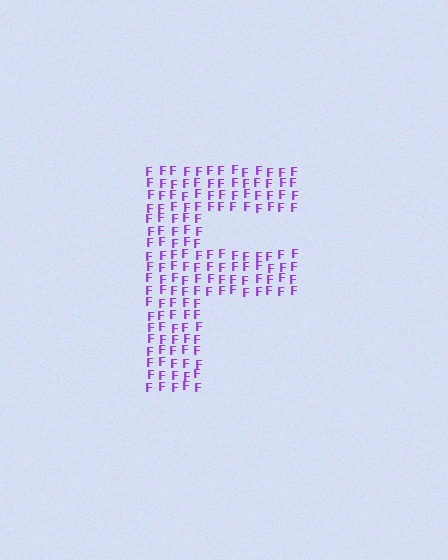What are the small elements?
The small elements are letter F's.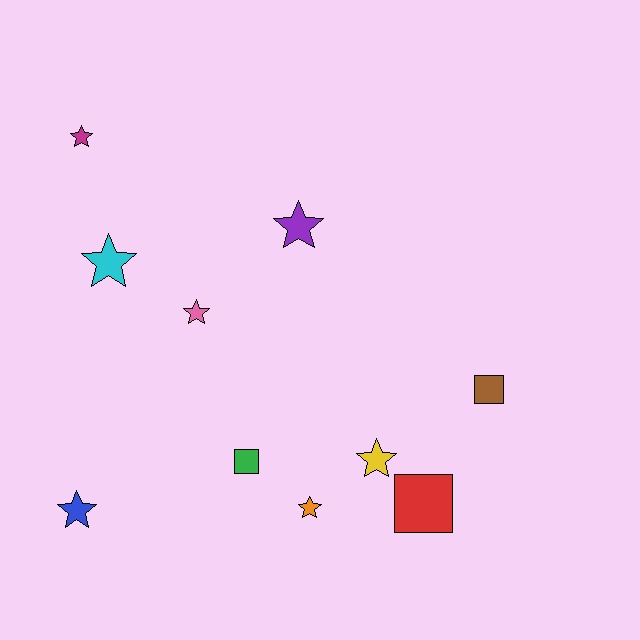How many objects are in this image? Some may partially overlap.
There are 10 objects.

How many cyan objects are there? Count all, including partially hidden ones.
There is 1 cyan object.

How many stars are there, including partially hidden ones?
There are 7 stars.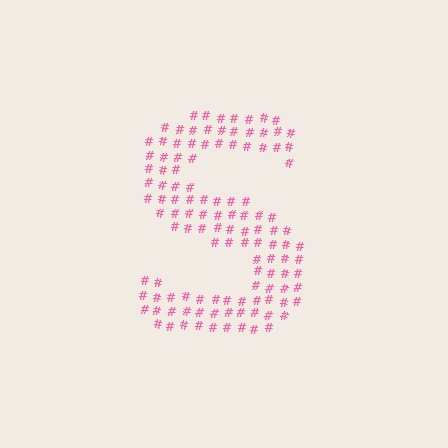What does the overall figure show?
The overall figure shows the letter S.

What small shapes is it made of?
It is made of small hash symbols.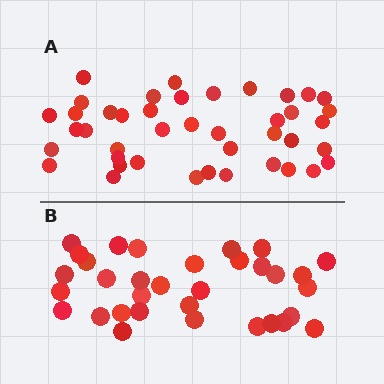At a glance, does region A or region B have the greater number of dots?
Region A (the top region) has more dots.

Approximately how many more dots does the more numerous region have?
Region A has roughly 8 or so more dots than region B.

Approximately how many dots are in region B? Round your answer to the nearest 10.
About 30 dots. (The exact count is 33, which rounds to 30.)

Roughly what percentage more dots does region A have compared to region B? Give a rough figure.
About 25% more.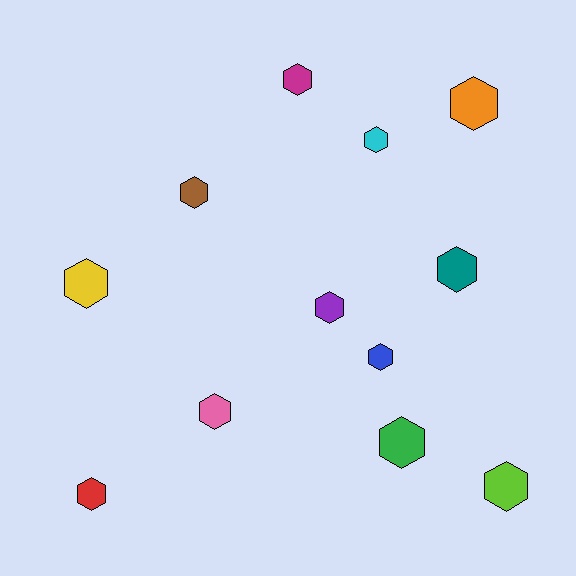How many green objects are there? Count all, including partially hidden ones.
There is 1 green object.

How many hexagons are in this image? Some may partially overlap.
There are 12 hexagons.